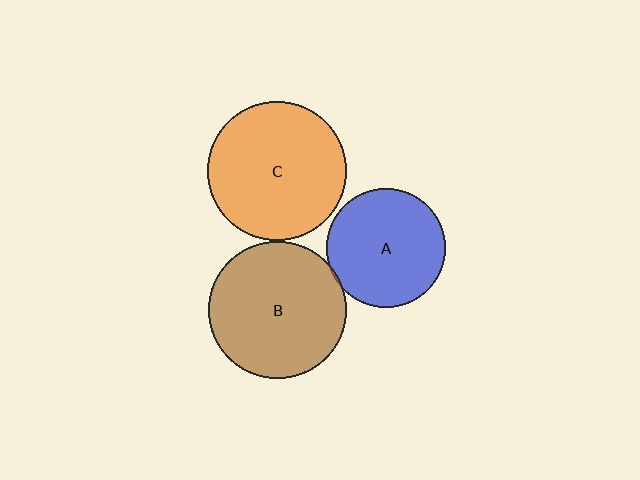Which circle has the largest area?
Circle C (orange).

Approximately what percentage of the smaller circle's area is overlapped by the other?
Approximately 5%.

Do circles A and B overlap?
Yes.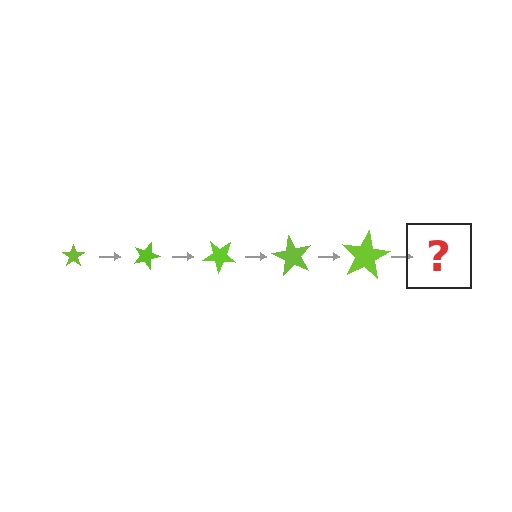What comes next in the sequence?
The next element should be a star, larger than the previous one and rotated 100 degrees from the start.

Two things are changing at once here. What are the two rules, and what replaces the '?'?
The two rules are that the star grows larger each step and it rotates 20 degrees each step. The '?' should be a star, larger than the previous one and rotated 100 degrees from the start.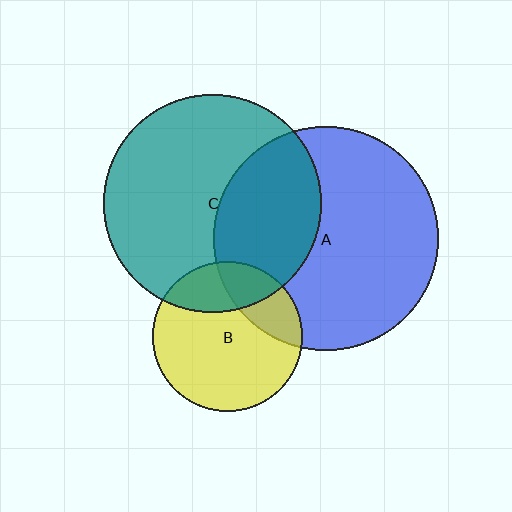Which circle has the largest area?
Circle A (blue).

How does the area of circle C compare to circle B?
Approximately 2.1 times.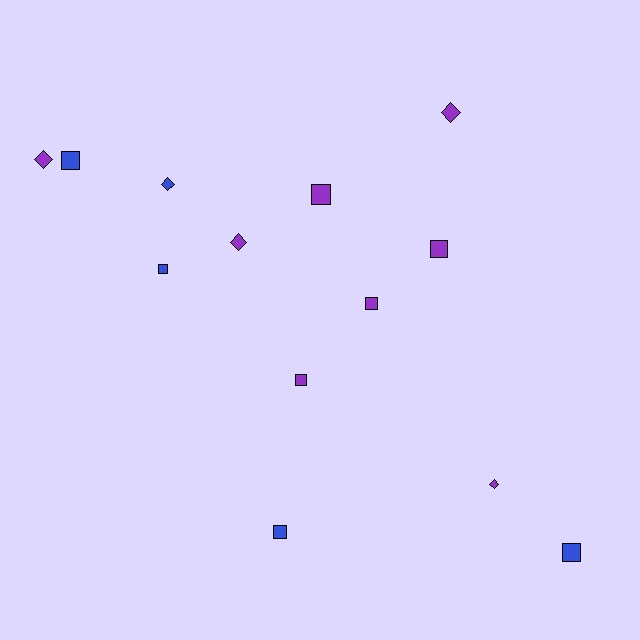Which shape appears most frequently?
Square, with 8 objects.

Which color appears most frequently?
Purple, with 8 objects.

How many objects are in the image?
There are 13 objects.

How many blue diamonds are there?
There is 1 blue diamond.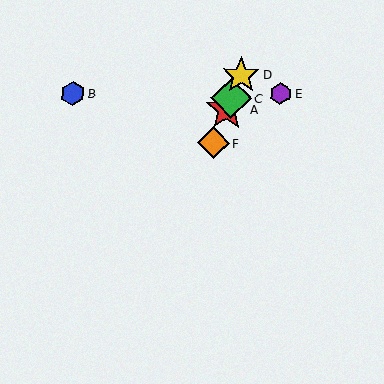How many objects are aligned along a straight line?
4 objects (A, C, D, F) are aligned along a straight line.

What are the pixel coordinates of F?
Object F is at (213, 143).